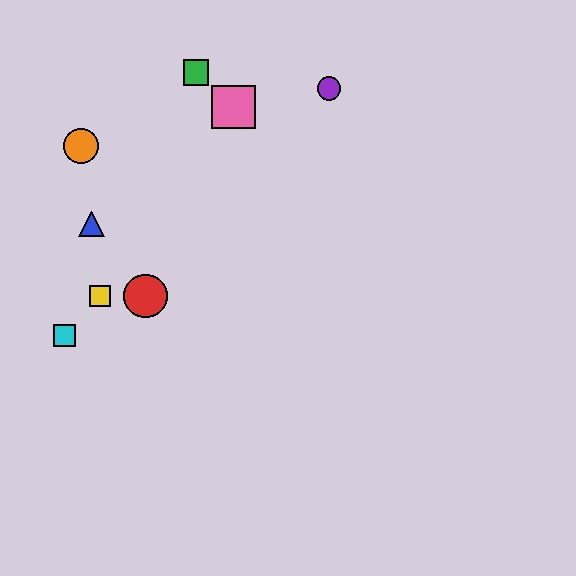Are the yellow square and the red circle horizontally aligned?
Yes, both are at y≈296.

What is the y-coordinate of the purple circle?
The purple circle is at y≈89.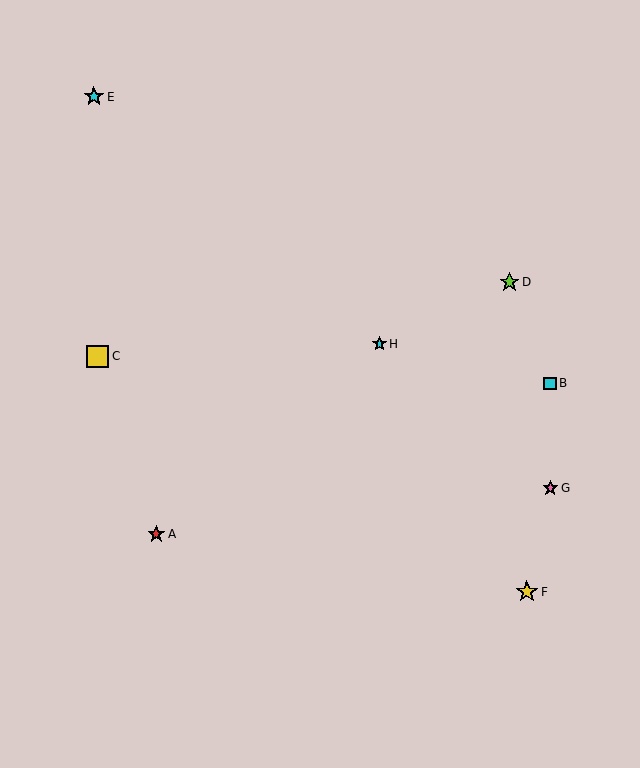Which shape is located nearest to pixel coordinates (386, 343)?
The cyan star (labeled H) at (379, 344) is nearest to that location.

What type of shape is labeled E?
Shape E is a cyan star.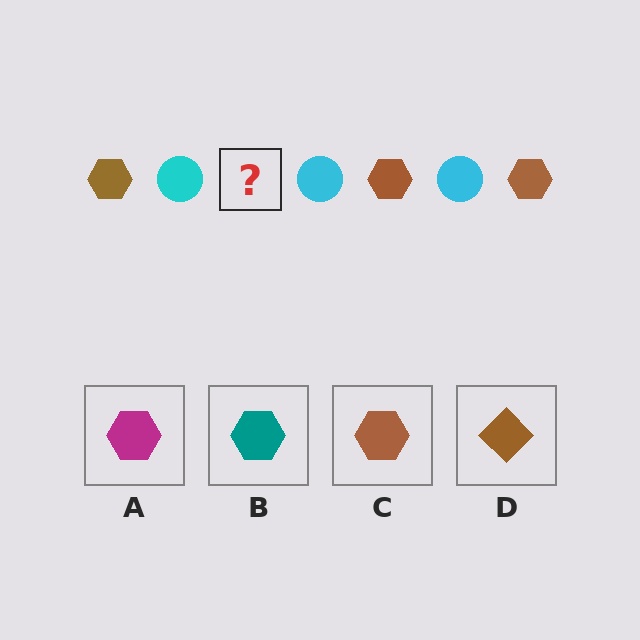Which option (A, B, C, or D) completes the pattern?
C.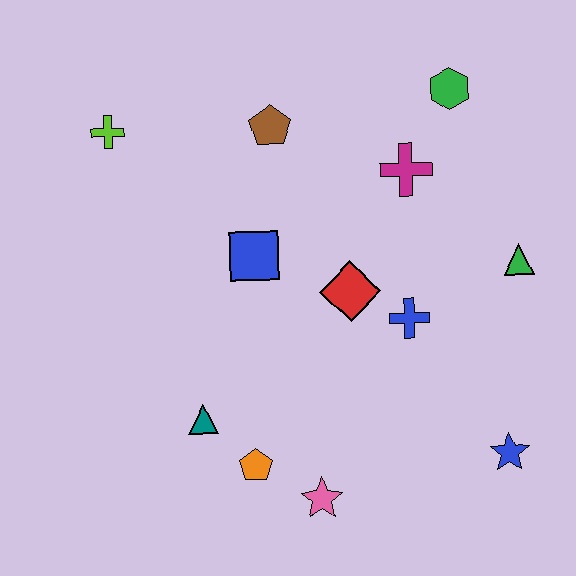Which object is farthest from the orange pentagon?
The green hexagon is farthest from the orange pentagon.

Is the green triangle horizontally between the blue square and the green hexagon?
No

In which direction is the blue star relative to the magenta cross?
The blue star is below the magenta cross.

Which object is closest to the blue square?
The red diamond is closest to the blue square.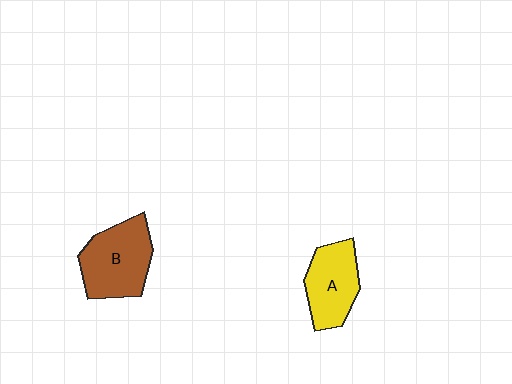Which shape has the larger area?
Shape B (brown).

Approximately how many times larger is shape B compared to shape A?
Approximately 1.2 times.